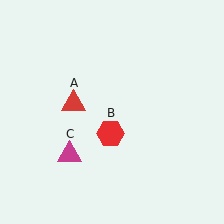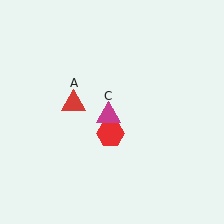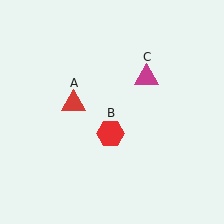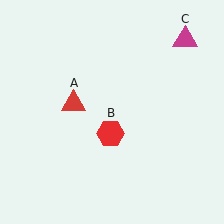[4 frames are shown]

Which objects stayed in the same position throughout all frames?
Red triangle (object A) and red hexagon (object B) remained stationary.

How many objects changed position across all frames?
1 object changed position: magenta triangle (object C).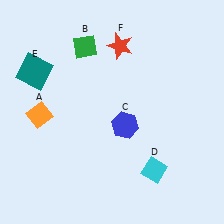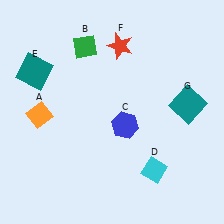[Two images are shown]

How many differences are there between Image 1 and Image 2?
There is 1 difference between the two images.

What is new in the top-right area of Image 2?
A teal square (G) was added in the top-right area of Image 2.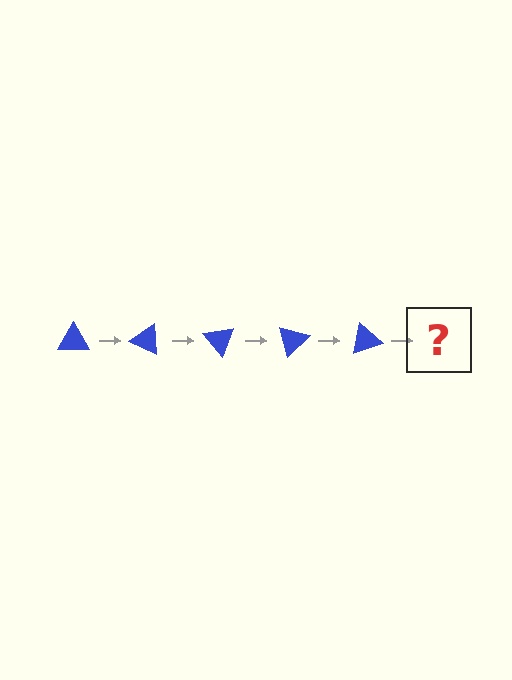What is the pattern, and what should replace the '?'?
The pattern is that the triangle rotates 25 degrees each step. The '?' should be a blue triangle rotated 125 degrees.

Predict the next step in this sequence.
The next step is a blue triangle rotated 125 degrees.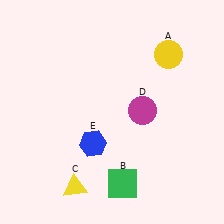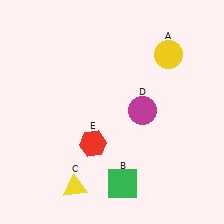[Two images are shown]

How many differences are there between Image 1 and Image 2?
There is 1 difference between the two images.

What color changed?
The hexagon (E) changed from blue in Image 1 to red in Image 2.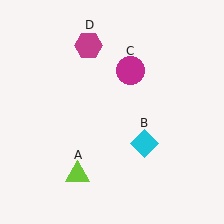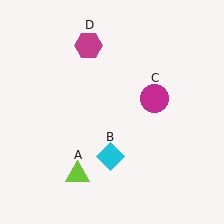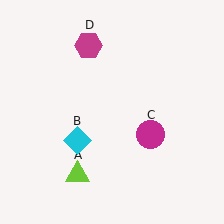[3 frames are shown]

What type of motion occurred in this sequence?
The cyan diamond (object B), magenta circle (object C) rotated clockwise around the center of the scene.